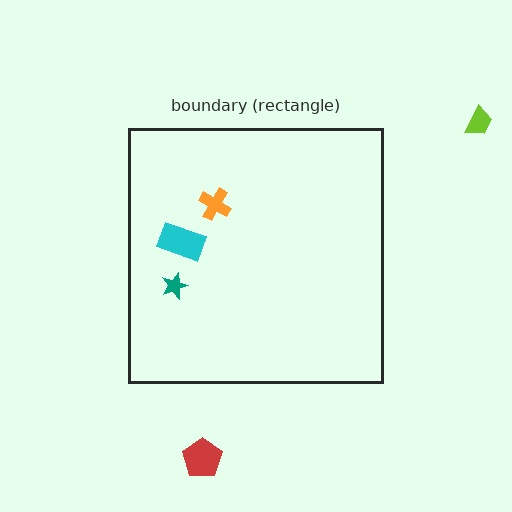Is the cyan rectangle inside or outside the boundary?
Inside.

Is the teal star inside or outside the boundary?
Inside.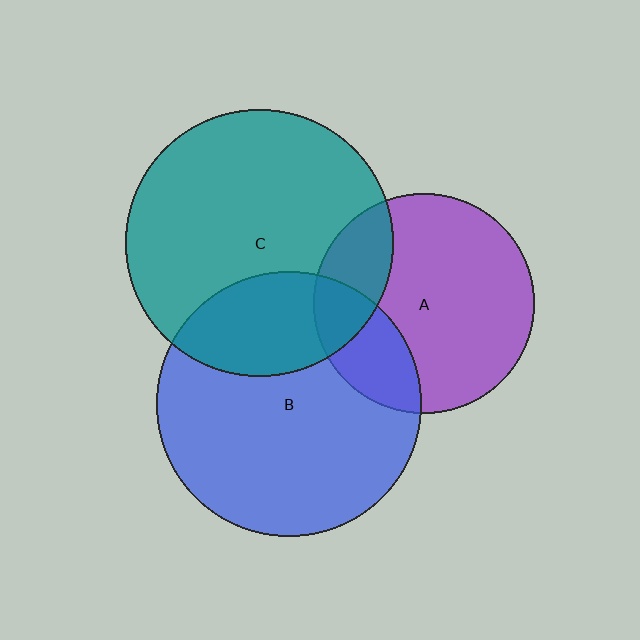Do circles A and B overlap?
Yes.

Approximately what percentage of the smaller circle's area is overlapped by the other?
Approximately 25%.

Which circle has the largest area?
Circle C (teal).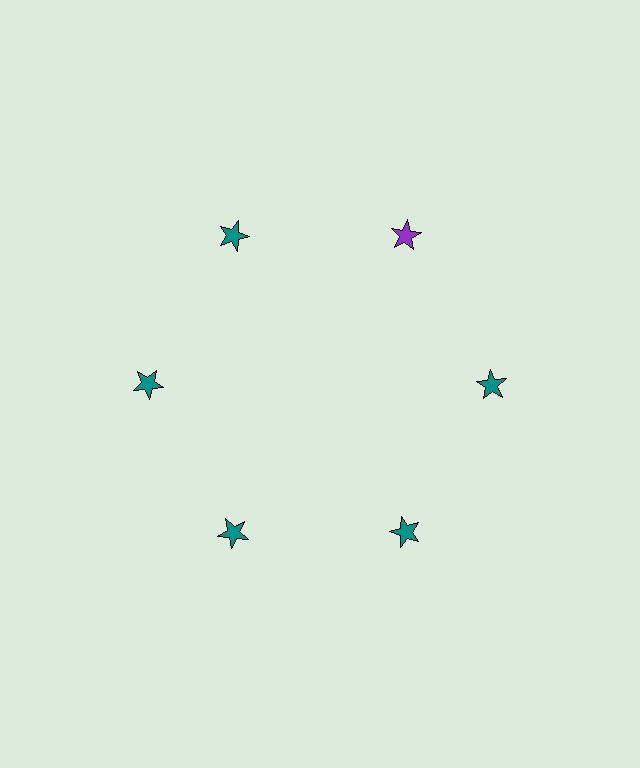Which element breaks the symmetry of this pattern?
The purple star at roughly the 1 o'clock position breaks the symmetry. All other shapes are teal stars.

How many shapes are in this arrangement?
There are 6 shapes arranged in a ring pattern.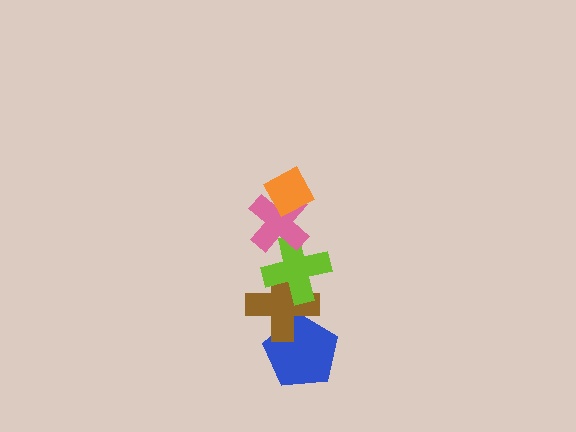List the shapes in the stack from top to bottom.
From top to bottom: the orange diamond, the pink cross, the lime cross, the brown cross, the blue pentagon.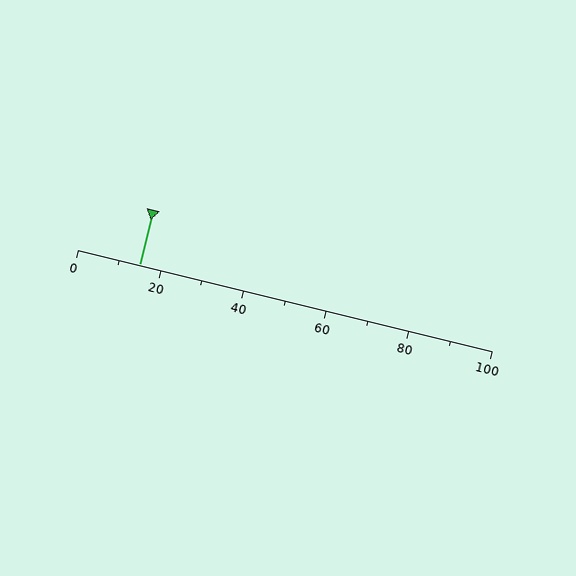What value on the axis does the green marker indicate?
The marker indicates approximately 15.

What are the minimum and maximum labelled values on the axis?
The axis runs from 0 to 100.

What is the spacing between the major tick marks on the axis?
The major ticks are spaced 20 apart.